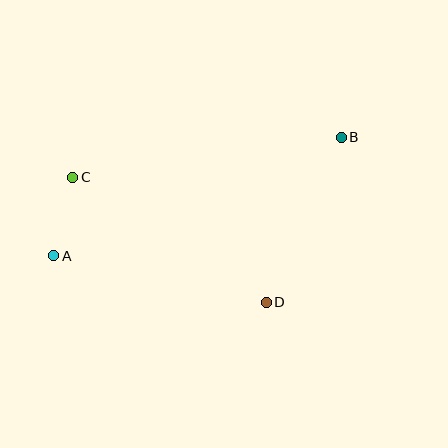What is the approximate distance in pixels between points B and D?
The distance between B and D is approximately 181 pixels.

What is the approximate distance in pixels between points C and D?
The distance between C and D is approximately 230 pixels.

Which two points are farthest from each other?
Points A and B are farthest from each other.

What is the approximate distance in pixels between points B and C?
The distance between B and C is approximately 271 pixels.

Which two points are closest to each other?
Points A and C are closest to each other.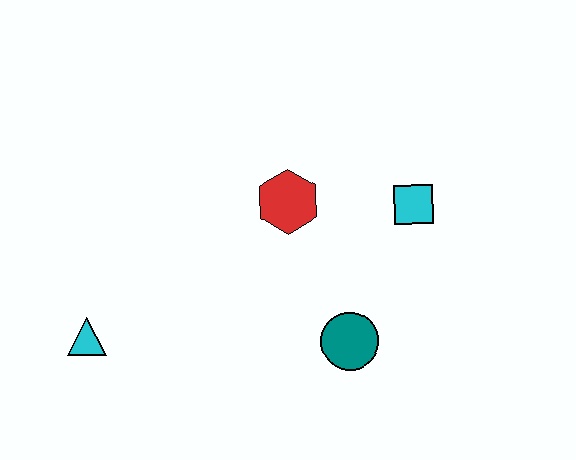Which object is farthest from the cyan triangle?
The cyan square is farthest from the cyan triangle.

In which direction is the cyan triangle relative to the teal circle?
The cyan triangle is to the left of the teal circle.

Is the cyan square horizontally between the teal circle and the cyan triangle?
No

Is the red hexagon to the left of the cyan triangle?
No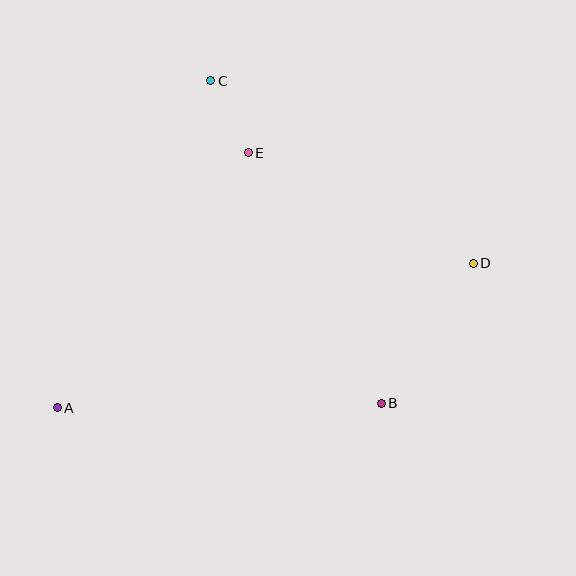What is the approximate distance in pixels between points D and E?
The distance between D and E is approximately 251 pixels.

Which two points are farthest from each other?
Points A and D are farthest from each other.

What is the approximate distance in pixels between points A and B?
The distance between A and B is approximately 324 pixels.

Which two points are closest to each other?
Points C and E are closest to each other.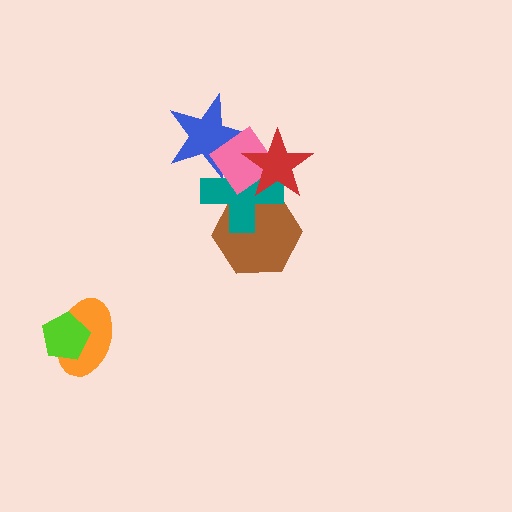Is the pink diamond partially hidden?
Yes, it is partially covered by another shape.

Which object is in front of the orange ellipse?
The lime pentagon is in front of the orange ellipse.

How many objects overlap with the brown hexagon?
2 objects overlap with the brown hexagon.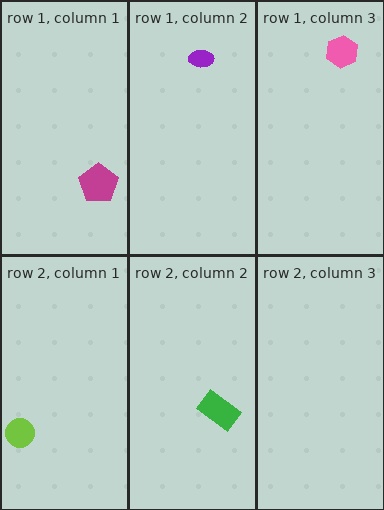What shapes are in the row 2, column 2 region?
The green rectangle.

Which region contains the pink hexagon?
The row 1, column 3 region.